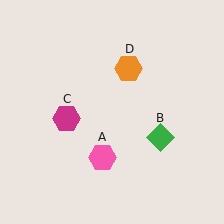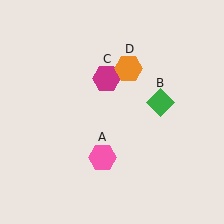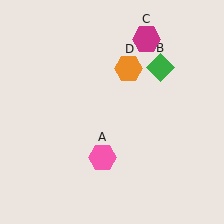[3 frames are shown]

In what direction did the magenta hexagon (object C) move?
The magenta hexagon (object C) moved up and to the right.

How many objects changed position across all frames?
2 objects changed position: green diamond (object B), magenta hexagon (object C).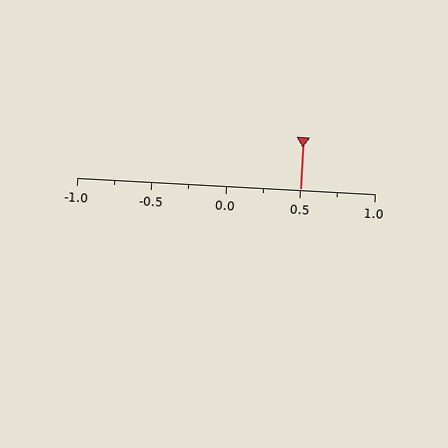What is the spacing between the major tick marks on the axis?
The major ticks are spaced 0.5 apart.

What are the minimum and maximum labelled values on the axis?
The axis runs from -1.0 to 1.0.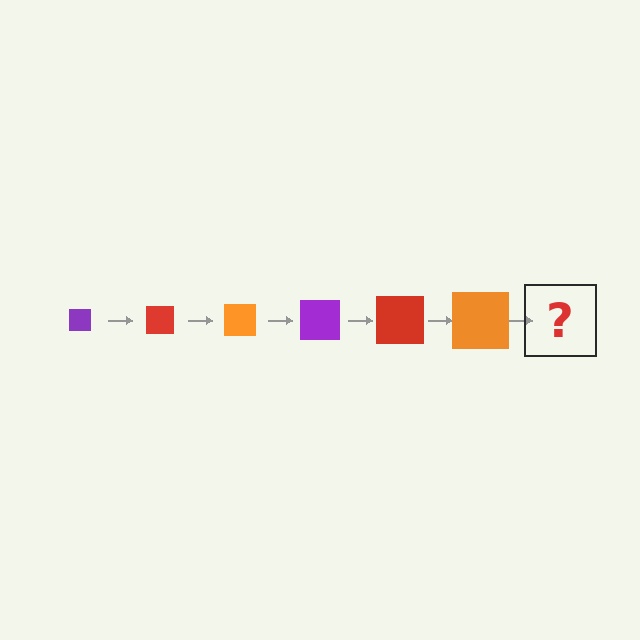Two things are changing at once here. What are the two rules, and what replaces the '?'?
The two rules are that the square grows larger each step and the color cycles through purple, red, and orange. The '?' should be a purple square, larger than the previous one.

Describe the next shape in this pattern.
It should be a purple square, larger than the previous one.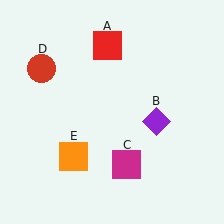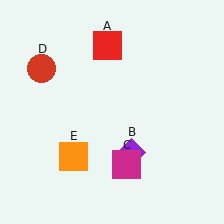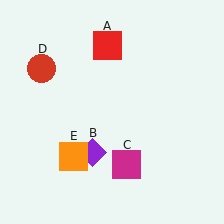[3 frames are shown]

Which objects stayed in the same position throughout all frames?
Red square (object A) and magenta square (object C) and red circle (object D) and orange square (object E) remained stationary.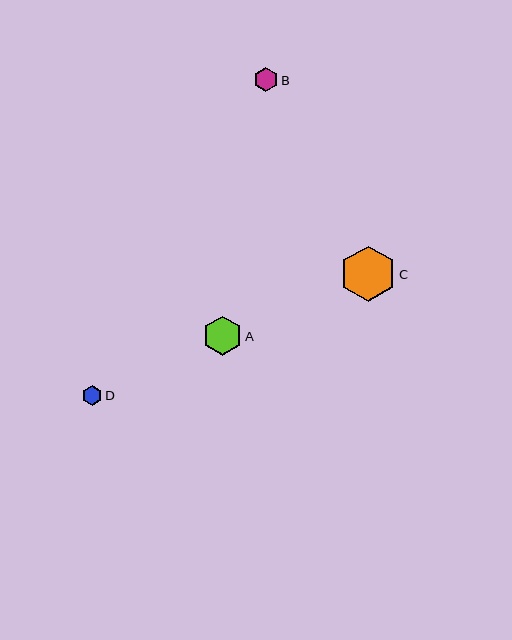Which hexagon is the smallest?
Hexagon D is the smallest with a size of approximately 19 pixels.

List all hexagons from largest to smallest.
From largest to smallest: C, A, B, D.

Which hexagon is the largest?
Hexagon C is the largest with a size of approximately 56 pixels.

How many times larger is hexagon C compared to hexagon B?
Hexagon C is approximately 2.3 times the size of hexagon B.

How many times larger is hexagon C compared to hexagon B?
Hexagon C is approximately 2.3 times the size of hexagon B.